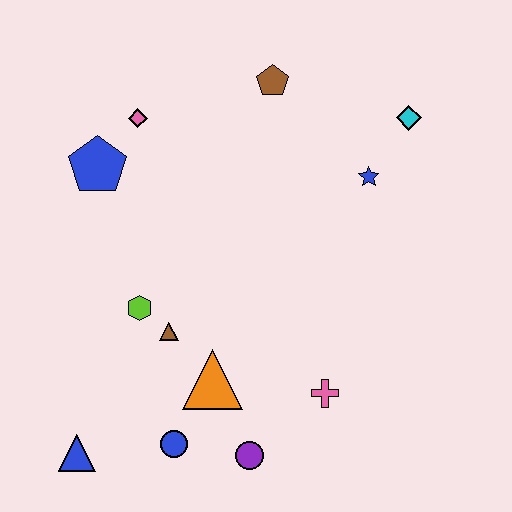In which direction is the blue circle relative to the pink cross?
The blue circle is to the left of the pink cross.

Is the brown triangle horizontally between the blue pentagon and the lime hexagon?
No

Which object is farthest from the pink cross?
The pink diamond is farthest from the pink cross.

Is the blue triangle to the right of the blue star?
No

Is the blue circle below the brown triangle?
Yes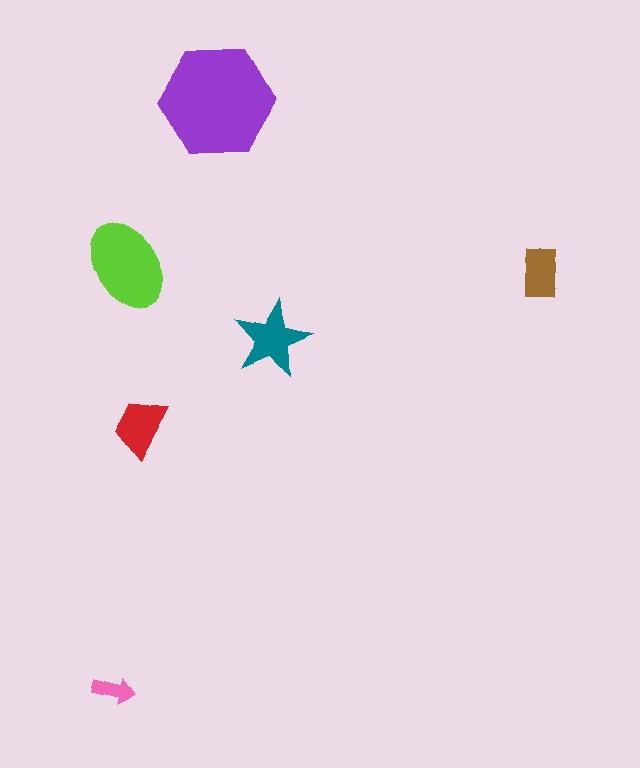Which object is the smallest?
The pink arrow.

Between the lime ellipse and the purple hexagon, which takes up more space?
The purple hexagon.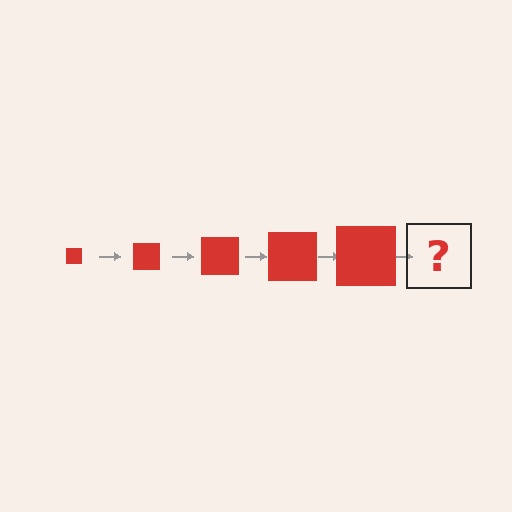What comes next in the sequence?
The next element should be a red square, larger than the previous one.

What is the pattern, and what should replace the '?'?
The pattern is that the square gets progressively larger each step. The '?' should be a red square, larger than the previous one.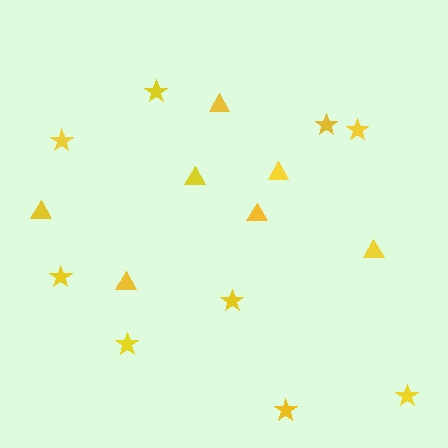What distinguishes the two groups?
There are 2 groups: one group of stars (9) and one group of triangles (7).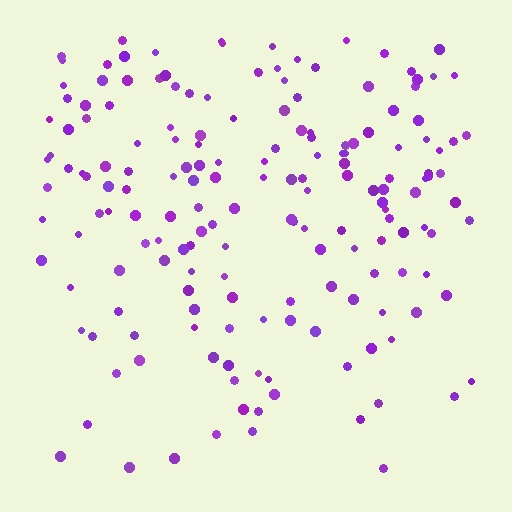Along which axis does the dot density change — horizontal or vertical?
Vertical.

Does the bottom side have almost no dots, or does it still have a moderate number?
Still a moderate number, just noticeably fewer than the top.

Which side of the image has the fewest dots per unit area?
The bottom.